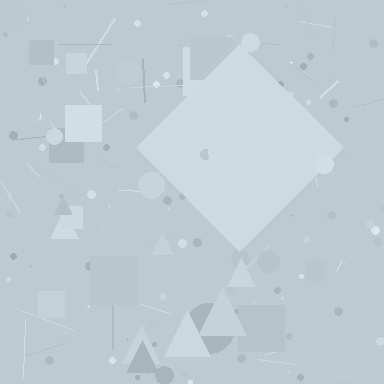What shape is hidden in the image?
A diamond is hidden in the image.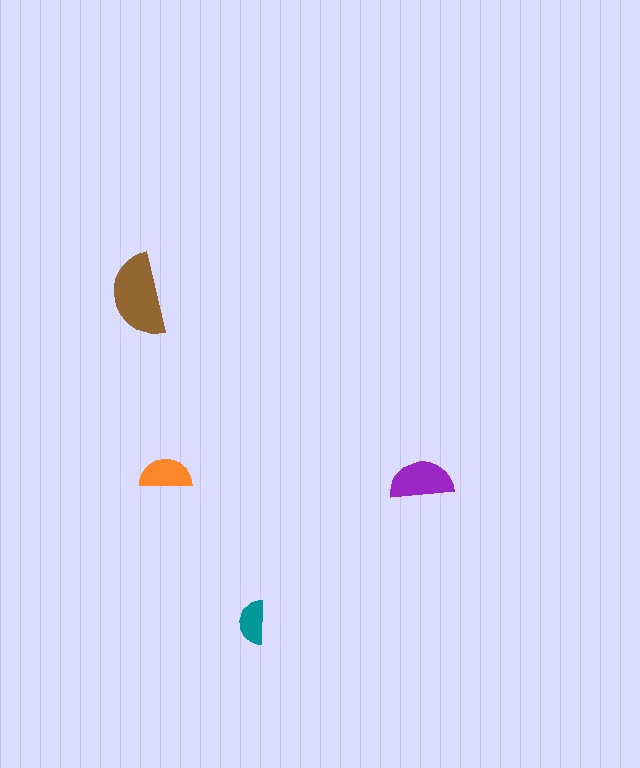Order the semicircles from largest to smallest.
the brown one, the purple one, the orange one, the teal one.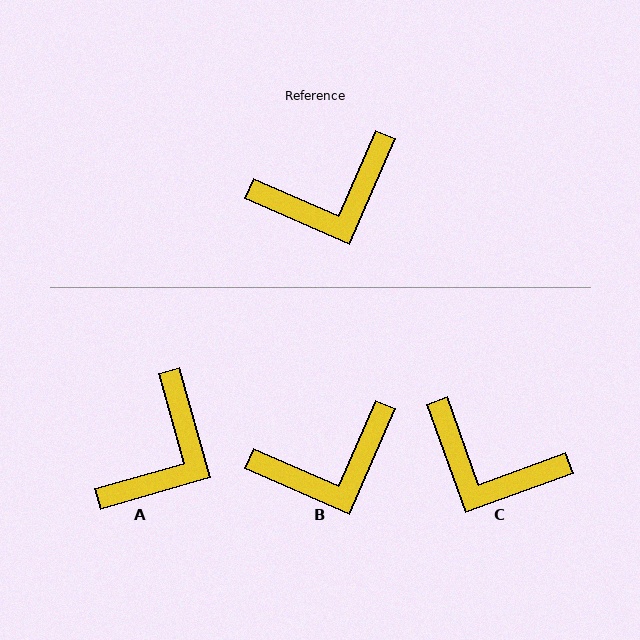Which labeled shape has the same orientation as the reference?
B.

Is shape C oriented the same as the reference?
No, it is off by about 47 degrees.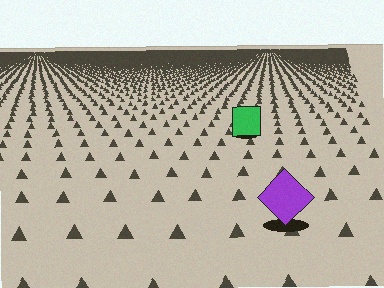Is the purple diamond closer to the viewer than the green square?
Yes. The purple diamond is closer — you can tell from the texture gradient: the ground texture is coarser near it.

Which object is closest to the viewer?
The purple diamond is closest. The texture marks near it are larger and more spread out.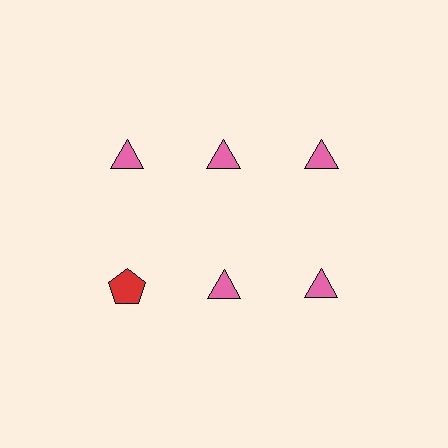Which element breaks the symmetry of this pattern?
The red pentagon in the second row, leftmost column breaks the symmetry. All other shapes are pink triangles.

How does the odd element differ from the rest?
It differs in both color (red instead of pink) and shape (pentagon instead of triangle).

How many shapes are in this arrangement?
There are 6 shapes arranged in a grid pattern.